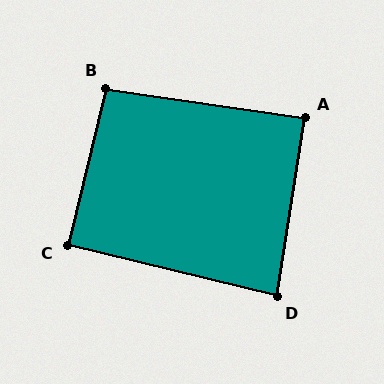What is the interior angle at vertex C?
Approximately 90 degrees (approximately right).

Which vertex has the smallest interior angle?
D, at approximately 85 degrees.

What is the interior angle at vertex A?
Approximately 90 degrees (approximately right).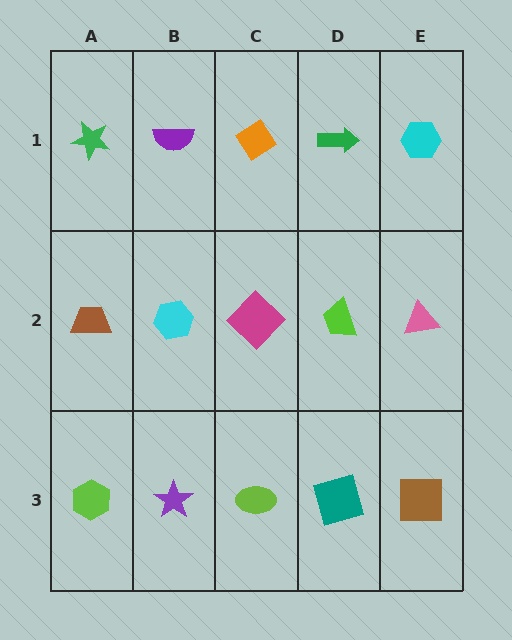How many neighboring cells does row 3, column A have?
2.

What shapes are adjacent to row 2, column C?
An orange diamond (row 1, column C), a lime ellipse (row 3, column C), a cyan hexagon (row 2, column B), a lime trapezoid (row 2, column D).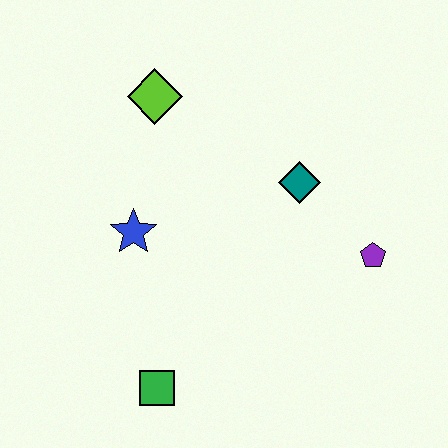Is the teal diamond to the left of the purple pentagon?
Yes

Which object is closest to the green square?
The blue star is closest to the green square.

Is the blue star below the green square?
No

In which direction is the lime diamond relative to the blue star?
The lime diamond is above the blue star.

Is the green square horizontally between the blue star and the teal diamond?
Yes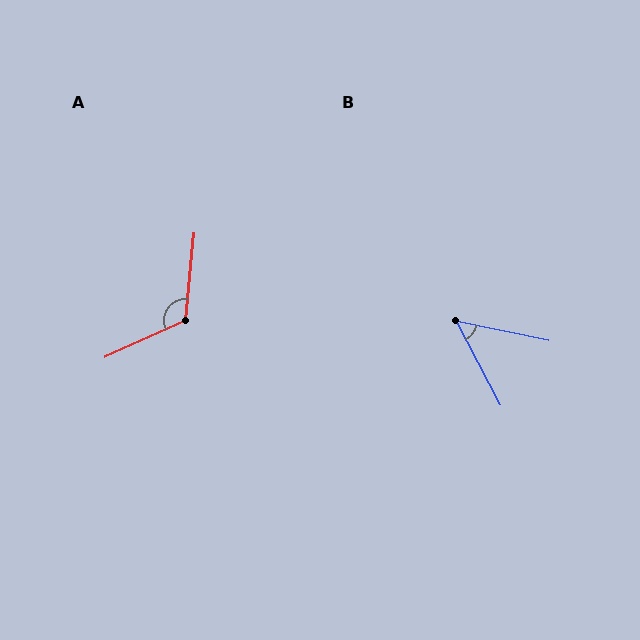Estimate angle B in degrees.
Approximately 51 degrees.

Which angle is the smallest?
B, at approximately 51 degrees.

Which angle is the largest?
A, at approximately 120 degrees.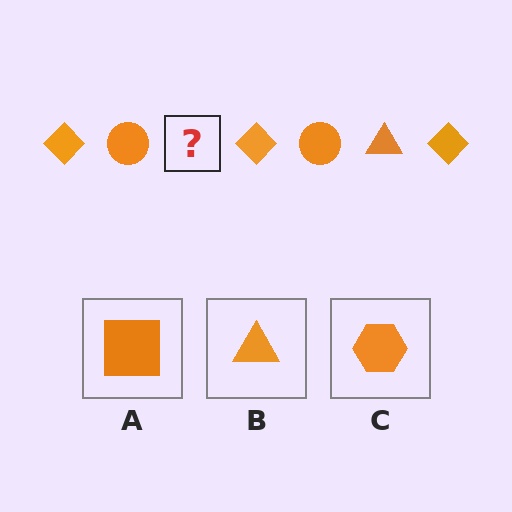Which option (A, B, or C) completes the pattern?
B.